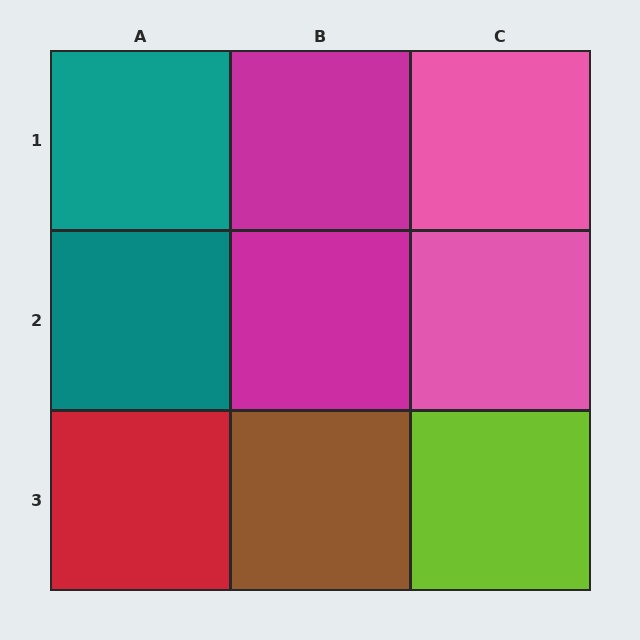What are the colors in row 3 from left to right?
Red, brown, lime.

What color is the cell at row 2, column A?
Teal.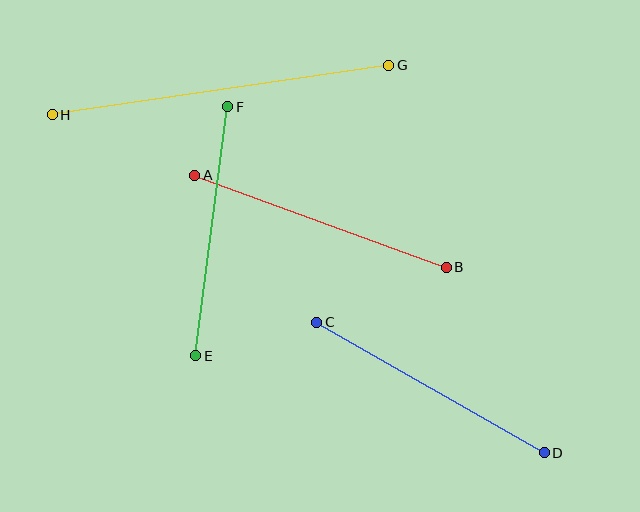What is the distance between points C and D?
The distance is approximately 263 pixels.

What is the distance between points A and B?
The distance is approximately 268 pixels.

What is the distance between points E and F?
The distance is approximately 251 pixels.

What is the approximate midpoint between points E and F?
The midpoint is at approximately (212, 231) pixels.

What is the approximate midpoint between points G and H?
The midpoint is at approximately (220, 90) pixels.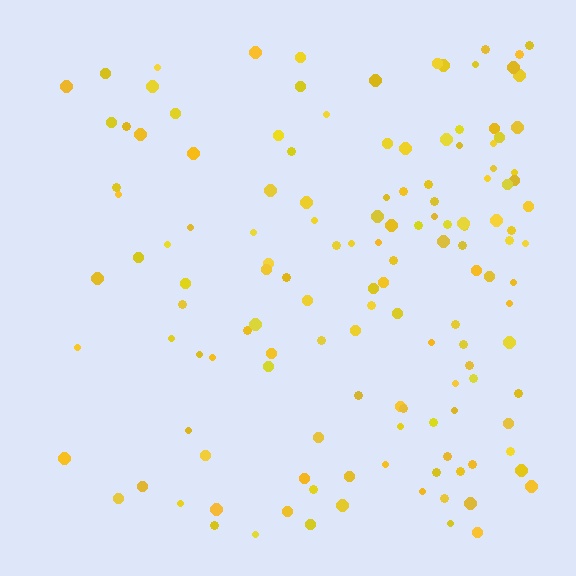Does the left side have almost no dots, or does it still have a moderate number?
Still a moderate number, just noticeably fewer than the right.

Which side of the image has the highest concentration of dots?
The right.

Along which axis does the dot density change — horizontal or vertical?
Horizontal.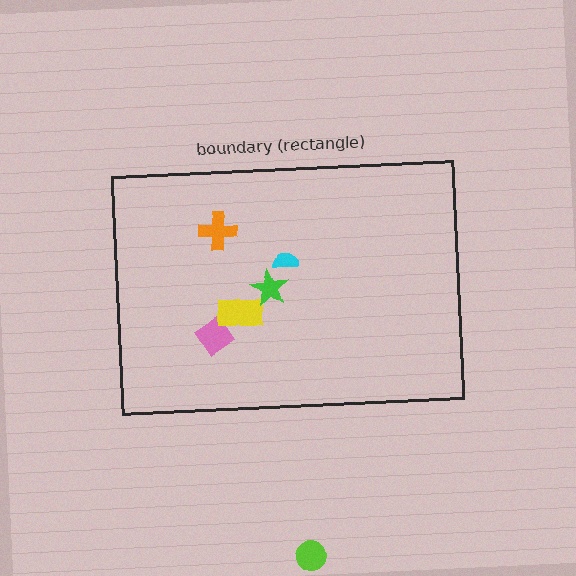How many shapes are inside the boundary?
5 inside, 1 outside.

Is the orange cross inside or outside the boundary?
Inside.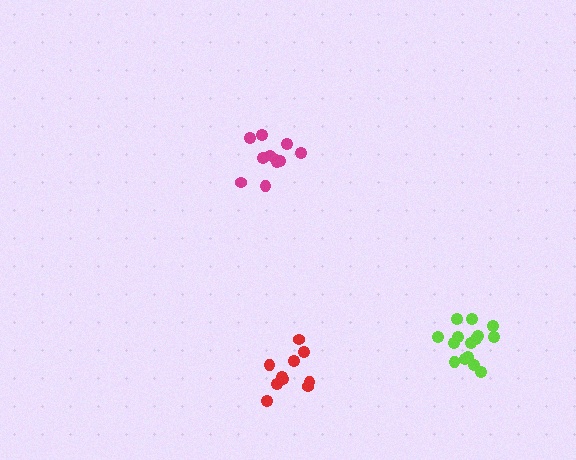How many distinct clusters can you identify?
There are 3 distinct clusters.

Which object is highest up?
The magenta cluster is topmost.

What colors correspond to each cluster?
The clusters are colored: lime, red, magenta.